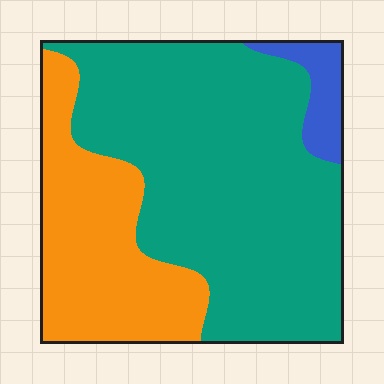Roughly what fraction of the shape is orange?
Orange takes up about one third (1/3) of the shape.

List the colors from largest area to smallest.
From largest to smallest: teal, orange, blue.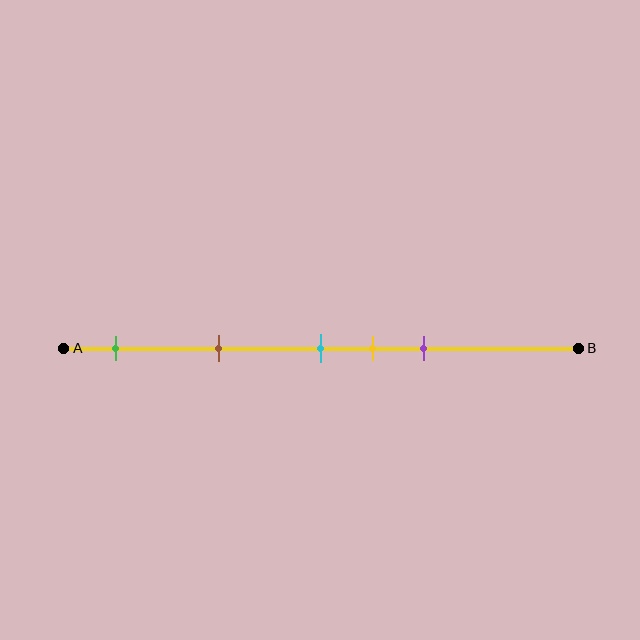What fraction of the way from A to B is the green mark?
The green mark is approximately 10% (0.1) of the way from A to B.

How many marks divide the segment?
There are 5 marks dividing the segment.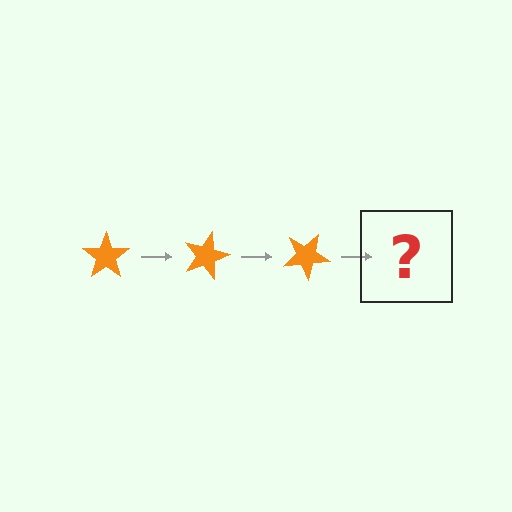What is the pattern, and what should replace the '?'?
The pattern is that the star rotates 15 degrees each step. The '?' should be an orange star rotated 45 degrees.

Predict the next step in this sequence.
The next step is an orange star rotated 45 degrees.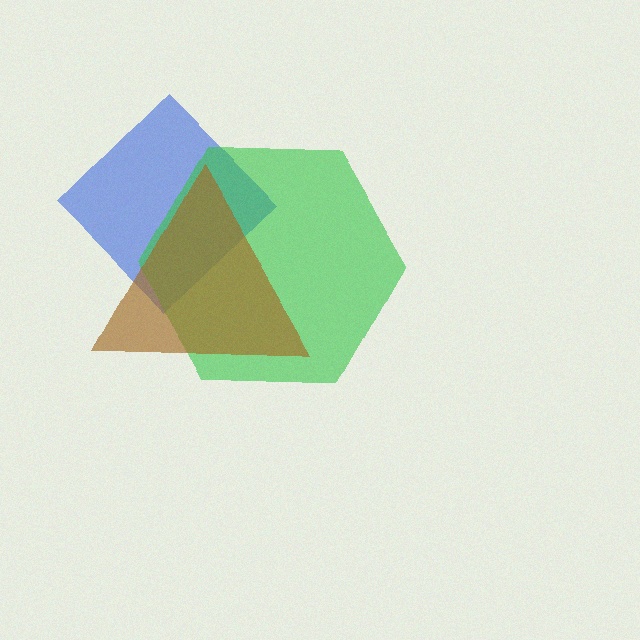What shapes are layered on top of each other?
The layered shapes are: a blue diamond, a green hexagon, a brown triangle.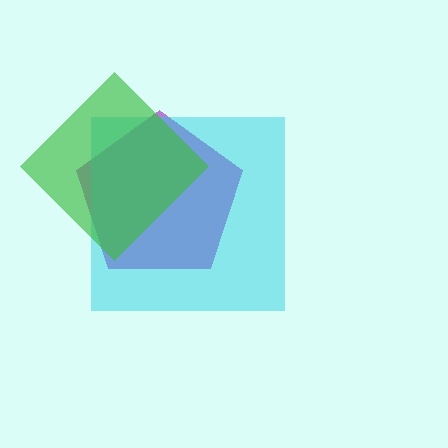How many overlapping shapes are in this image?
There are 3 overlapping shapes in the image.